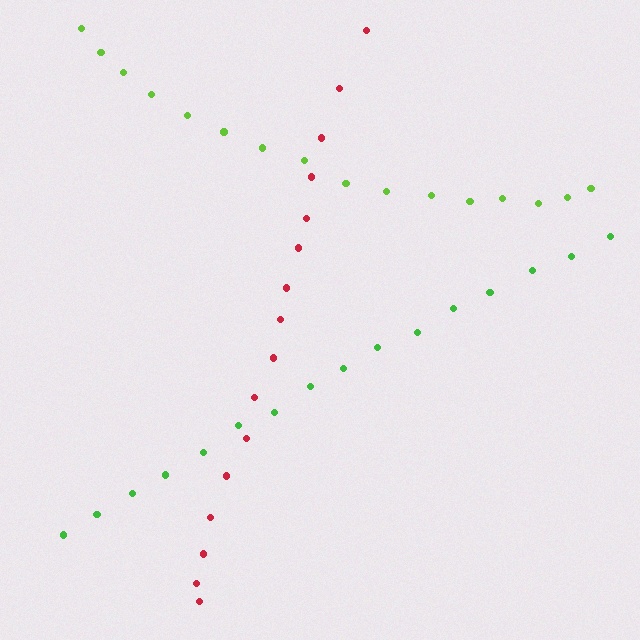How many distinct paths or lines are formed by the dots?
There are 3 distinct paths.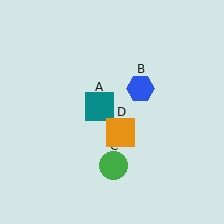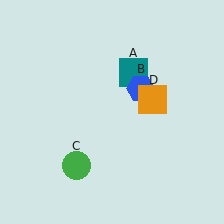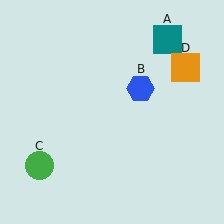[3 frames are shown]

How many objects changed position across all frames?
3 objects changed position: teal square (object A), green circle (object C), orange square (object D).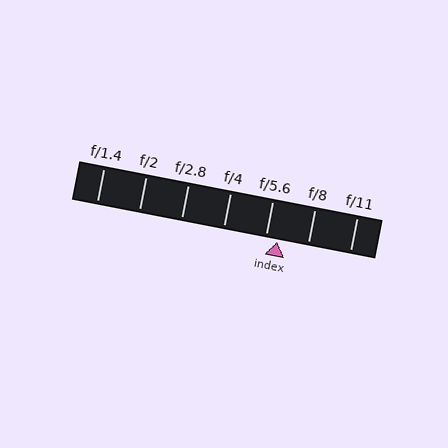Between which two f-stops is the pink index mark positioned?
The index mark is between f/5.6 and f/8.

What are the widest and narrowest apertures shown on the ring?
The widest aperture shown is f/1.4 and the narrowest is f/11.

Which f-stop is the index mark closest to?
The index mark is closest to f/5.6.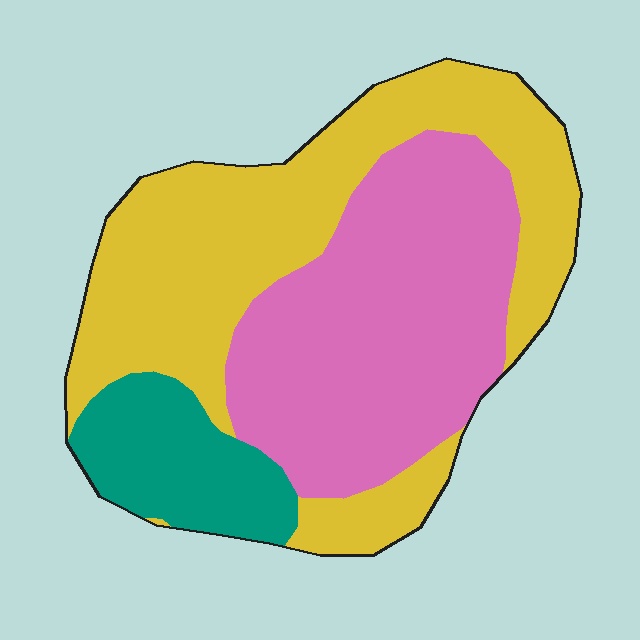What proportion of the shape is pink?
Pink takes up between a third and a half of the shape.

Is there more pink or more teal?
Pink.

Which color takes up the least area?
Teal, at roughly 15%.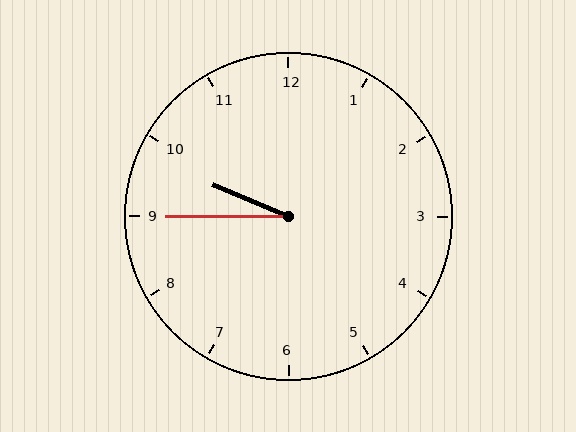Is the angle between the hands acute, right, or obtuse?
It is acute.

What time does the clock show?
9:45.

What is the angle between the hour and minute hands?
Approximately 22 degrees.